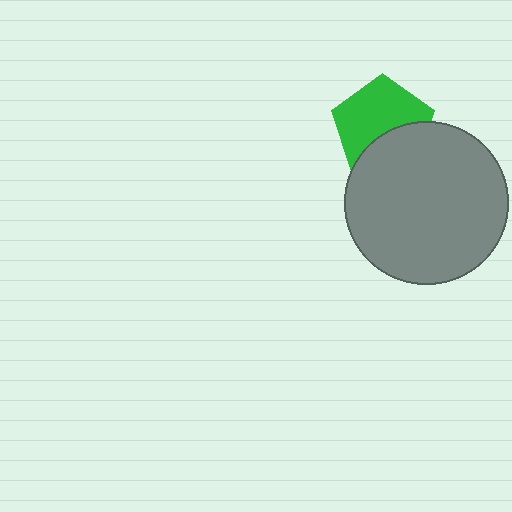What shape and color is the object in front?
The object in front is a gray circle.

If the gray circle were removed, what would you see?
You would see the complete green pentagon.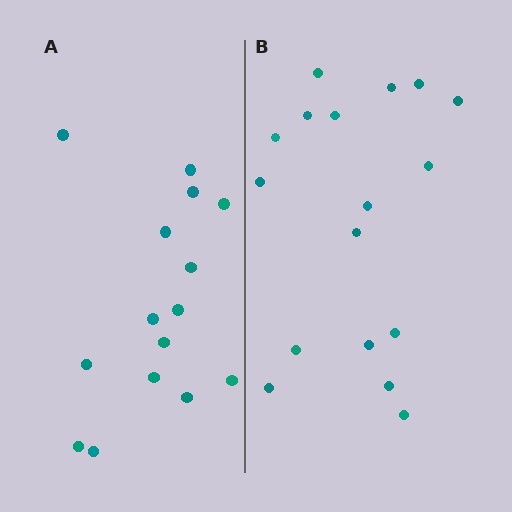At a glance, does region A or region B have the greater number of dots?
Region B (the right region) has more dots.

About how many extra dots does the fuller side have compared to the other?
Region B has just a few more — roughly 2 or 3 more dots than region A.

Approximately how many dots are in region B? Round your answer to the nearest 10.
About 20 dots. (The exact count is 17, which rounds to 20.)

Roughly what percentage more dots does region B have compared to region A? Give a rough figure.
About 15% more.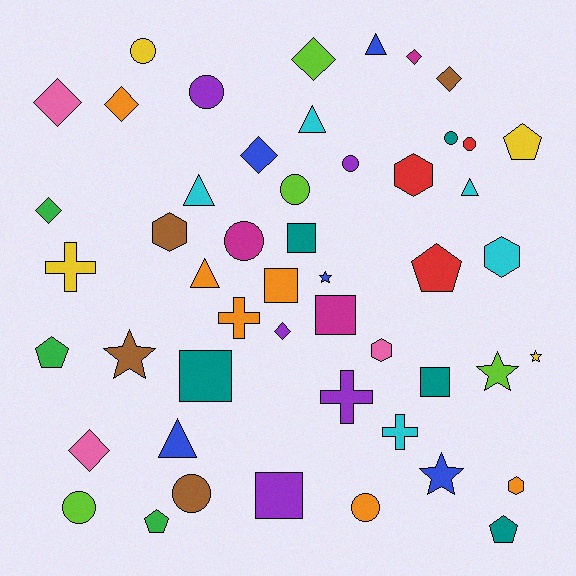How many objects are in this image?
There are 50 objects.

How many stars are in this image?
There are 5 stars.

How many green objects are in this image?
There are 3 green objects.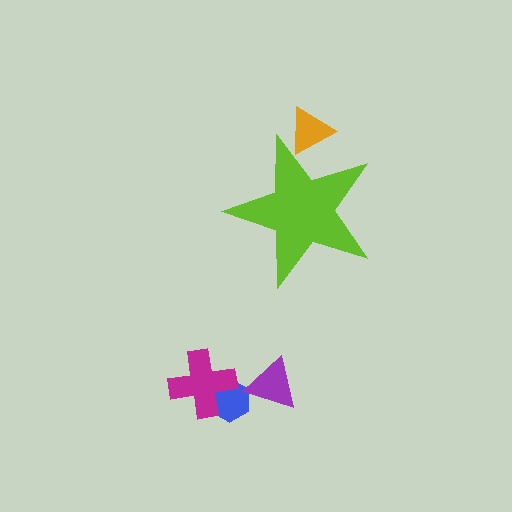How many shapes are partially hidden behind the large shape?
1 shape is partially hidden.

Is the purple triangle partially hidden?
No, the purple triangle is fully visible.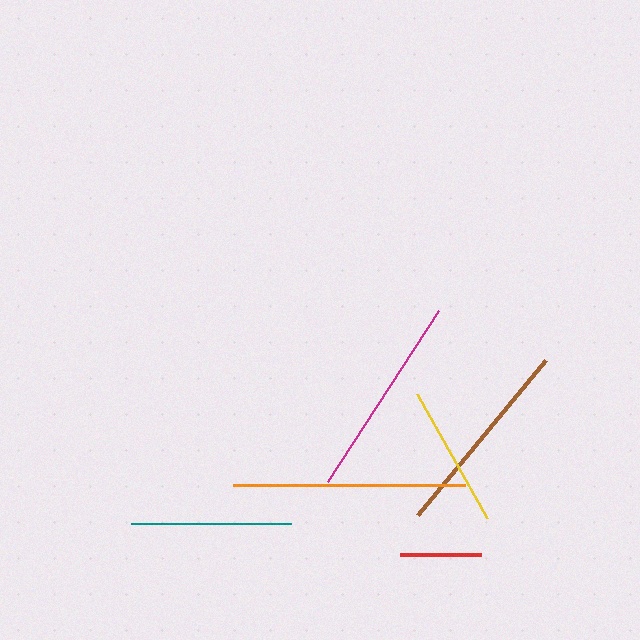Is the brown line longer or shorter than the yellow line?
The brown line is longer than the yellow line.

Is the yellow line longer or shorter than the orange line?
The orange line is longer than the yellow line.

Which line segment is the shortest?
The red line is the shortest at approximately 81 pixels.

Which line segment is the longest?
The orange line is the longest at approximately 231 pixels.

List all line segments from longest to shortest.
From longest to shortest: orange, magenta, brown, teal, yellow, red.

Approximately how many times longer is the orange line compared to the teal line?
The orange line is approximately 1.4 times the length of the teal line.